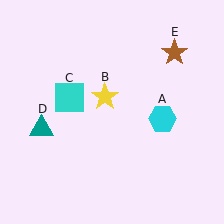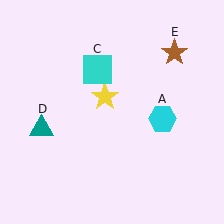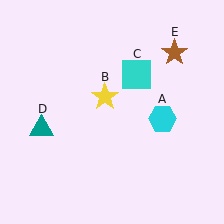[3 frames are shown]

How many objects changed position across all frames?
1 object changed position: cyan square (object C).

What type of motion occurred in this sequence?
The cyan square (object C) rotated clockwise around the center of the scene.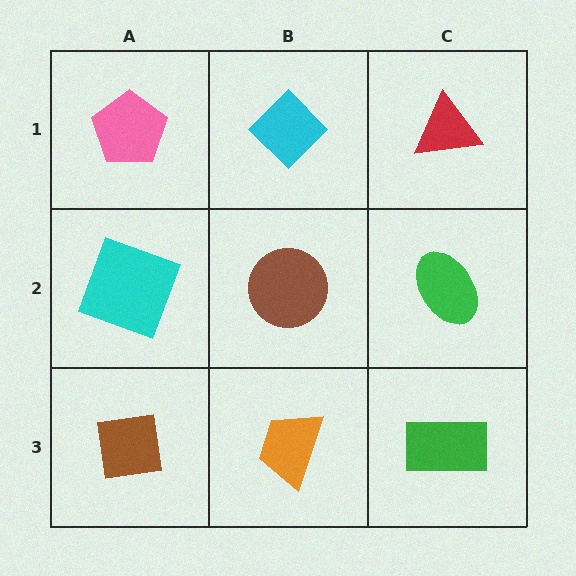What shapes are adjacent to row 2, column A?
A pink pentagon (row 1, column A), a brown square (row 3, column A), a brown circle (row 2, column B).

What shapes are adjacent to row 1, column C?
A green ellipse (row 2, column C), a cyan diamond (row 1, column B).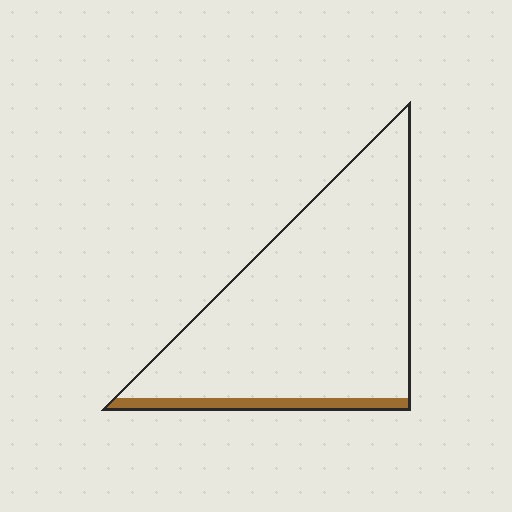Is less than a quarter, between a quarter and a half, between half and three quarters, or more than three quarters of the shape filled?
Less than a quarter.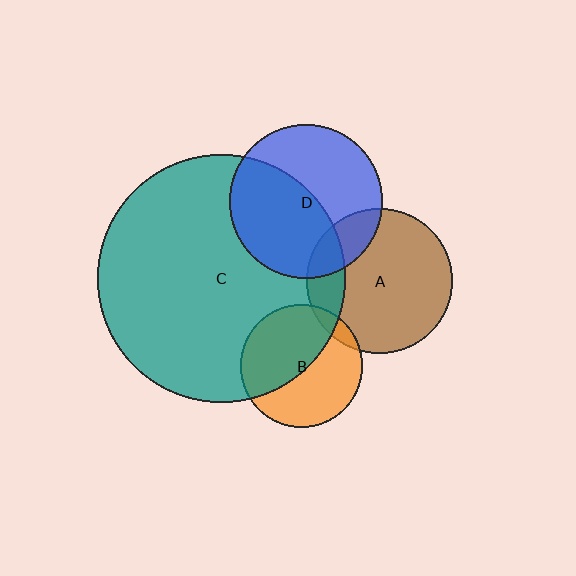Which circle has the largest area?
Circle C (teal).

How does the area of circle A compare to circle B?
Approximately 1.4 times.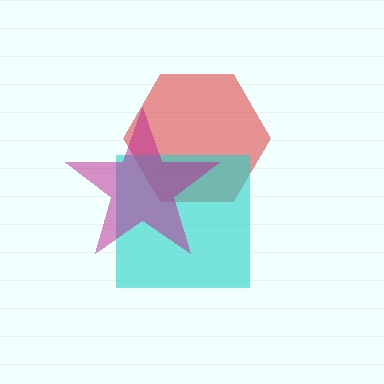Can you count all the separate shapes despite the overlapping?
Yes, there are 3 separate shapes.